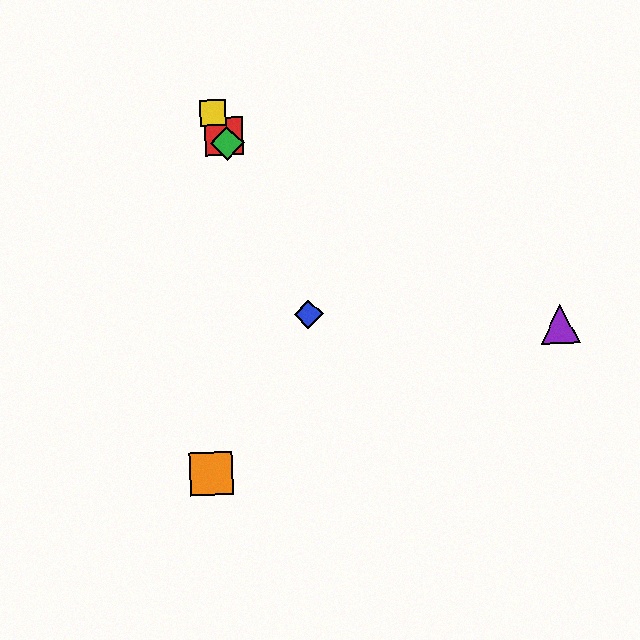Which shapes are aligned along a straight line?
The red square, the blue diamond, the green diamond, the yellow square are aligned along a straight line.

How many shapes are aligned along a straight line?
4 shapes (the red square, the blue diamond, the green diamond, the yellow square) are aligned along a straight line.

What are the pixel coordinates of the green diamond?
The green diamond is at (227, 143).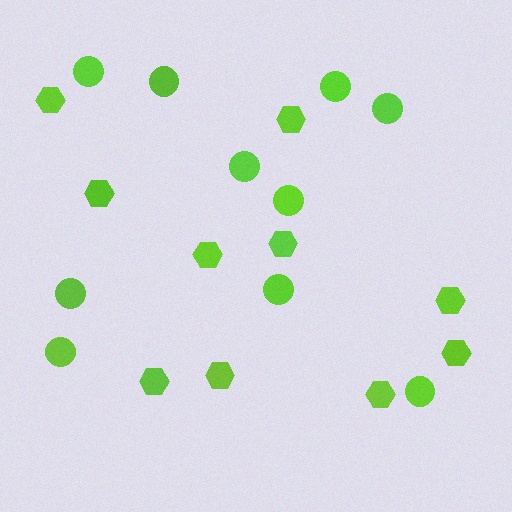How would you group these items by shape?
There are 2 groups: one group of hexagons (10) and one group of circles (10).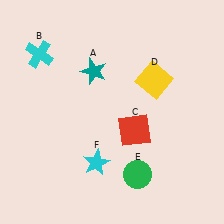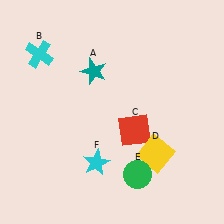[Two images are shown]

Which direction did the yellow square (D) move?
The yellow square (D) moved down.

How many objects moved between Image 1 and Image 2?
1 object moved between the two images.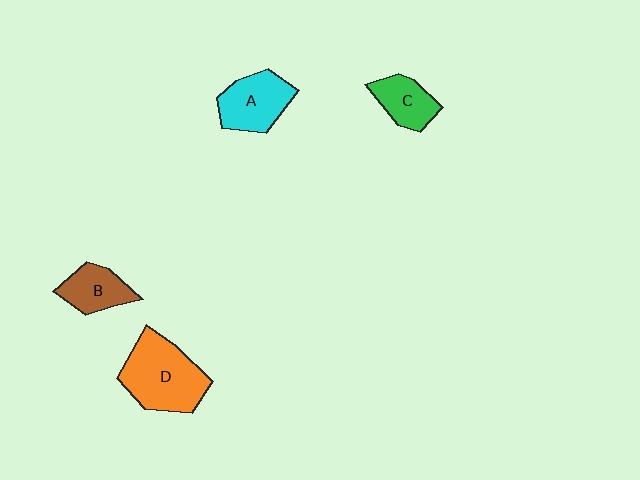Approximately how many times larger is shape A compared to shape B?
Approximately 1.3 times.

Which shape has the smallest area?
Shape C (green).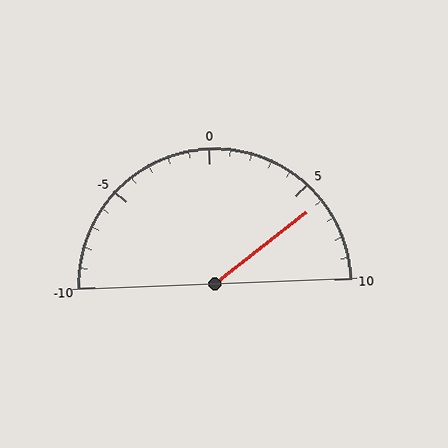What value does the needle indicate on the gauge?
The needle indicates approximately 6.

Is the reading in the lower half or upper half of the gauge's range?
The reading is in the upper half of the range (-10 to 10).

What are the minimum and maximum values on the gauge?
The gauge ranges from -10 to 10.